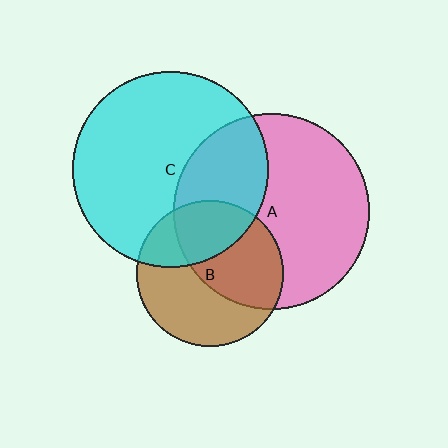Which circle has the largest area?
Circle A (pink).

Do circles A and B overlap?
Yes.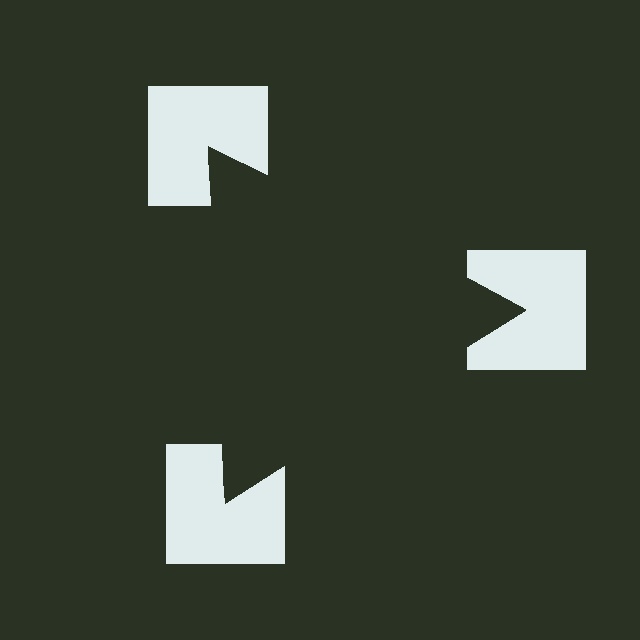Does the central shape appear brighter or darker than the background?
It typically appears slightly darker than the background, even though no actual brightness change is drawn.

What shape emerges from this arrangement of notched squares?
An illusory triangle — its edges are inferred from the aligned wedge cuts in the notched squares, not physically drawn.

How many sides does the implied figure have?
3 sides.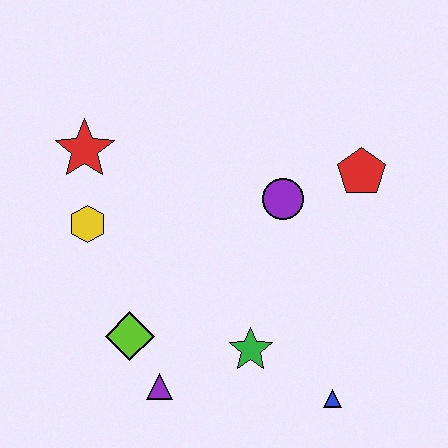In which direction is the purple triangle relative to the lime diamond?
The purple triangle is below the lime diamond.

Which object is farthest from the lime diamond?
The red pentagon is farthest from the lime diamond.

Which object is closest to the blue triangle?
The green star is closest to the blue triangle.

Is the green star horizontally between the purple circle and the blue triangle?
No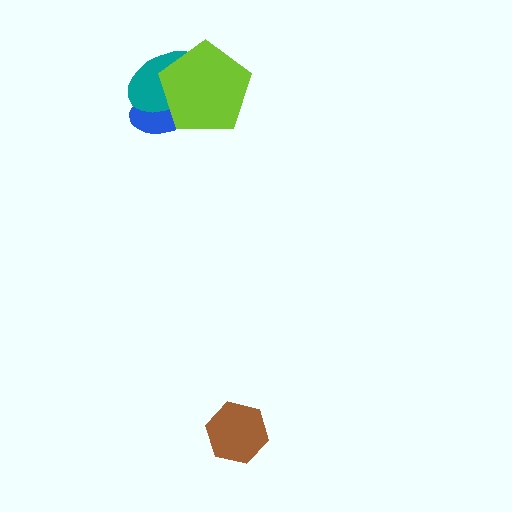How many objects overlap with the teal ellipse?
2 objects overlap with the teal ellipse.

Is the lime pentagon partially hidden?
No, no other shape covers it.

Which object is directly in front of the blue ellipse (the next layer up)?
The teal ellipse is directly in front of the blue ellipse.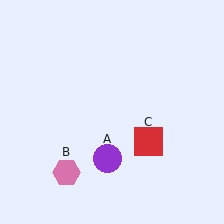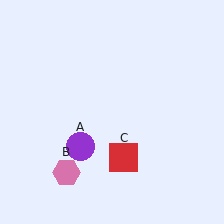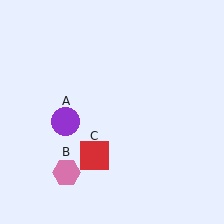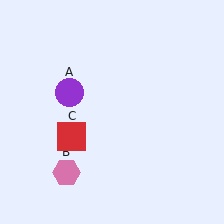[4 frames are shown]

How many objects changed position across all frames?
2 objects changed position: purple circle (object A), red square (object C).